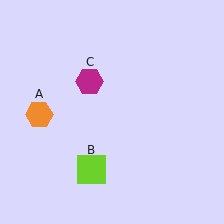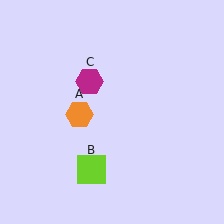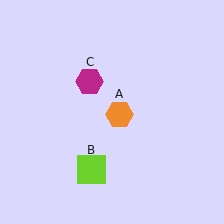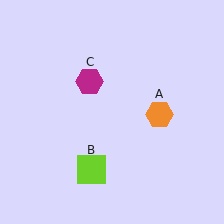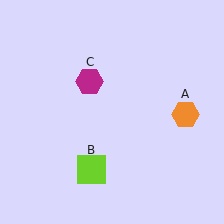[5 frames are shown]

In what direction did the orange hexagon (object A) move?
The orange hexagon (object A) moved right.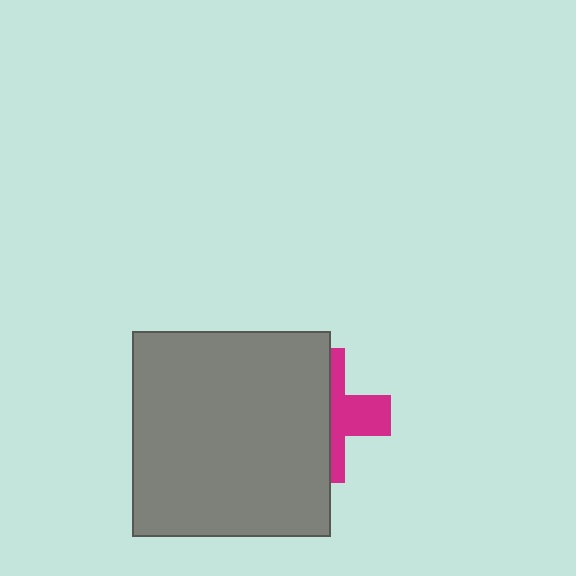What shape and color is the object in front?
The object in front is a gray rectangle.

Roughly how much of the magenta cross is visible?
A small part of it is visible (roughly 40%).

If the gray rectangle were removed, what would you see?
You would see the complete magenta cross.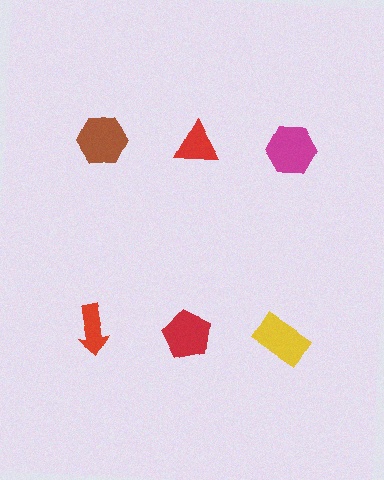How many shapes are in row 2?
3 shapes.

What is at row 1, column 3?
A magenta hexagon.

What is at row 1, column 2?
A red triangle.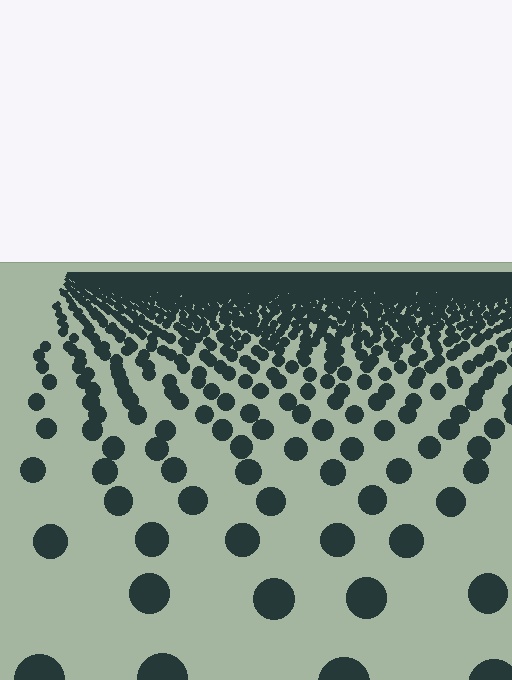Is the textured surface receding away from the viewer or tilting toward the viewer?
The surface is receding away from the viewer. Texture elements get smaller and denser toward the top.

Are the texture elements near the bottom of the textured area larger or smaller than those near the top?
Larger. Near the bottom, elements are closer to the viewer and appear at a bigger on-screen size.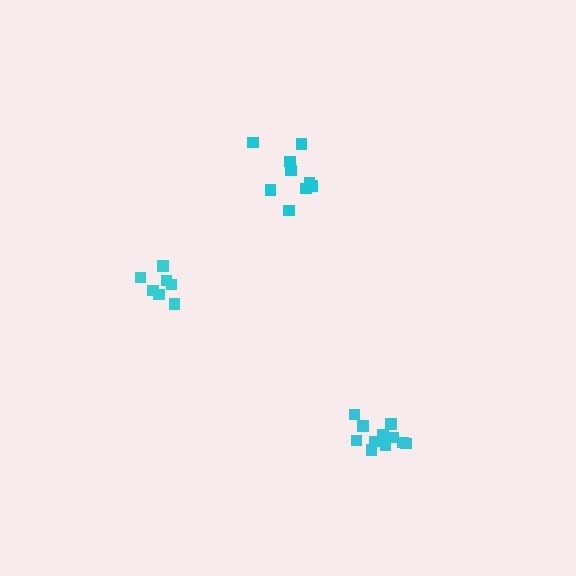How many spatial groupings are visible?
There are 3 spatial groupings.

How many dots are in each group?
Group 1: 7 dots, Group 2: 11 dots, Group 3: 9 dots (27 total).